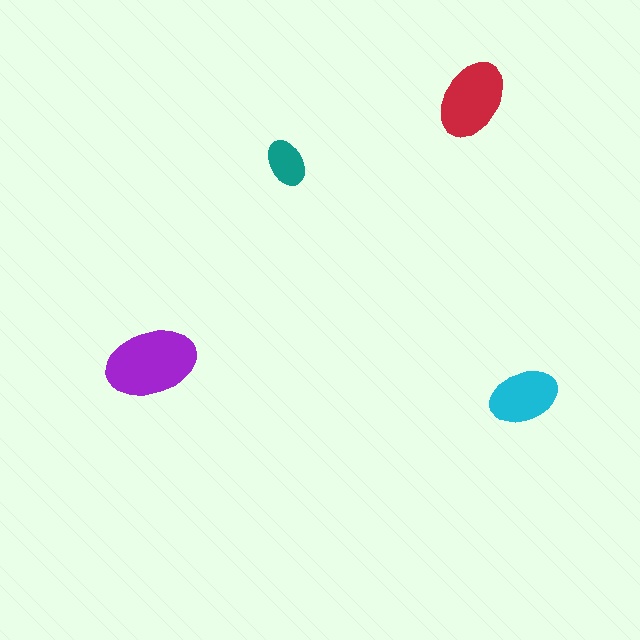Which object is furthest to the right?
The cyan ellipse is rightmost.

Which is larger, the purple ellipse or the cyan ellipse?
The purple one.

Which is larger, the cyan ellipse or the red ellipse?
The red one.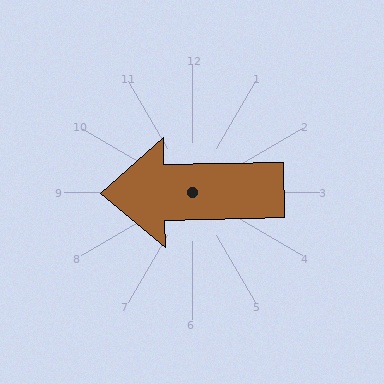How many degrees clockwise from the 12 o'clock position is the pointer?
Approximately 269 degrees.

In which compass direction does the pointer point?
West.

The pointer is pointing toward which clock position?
Roughly 9 o'clock.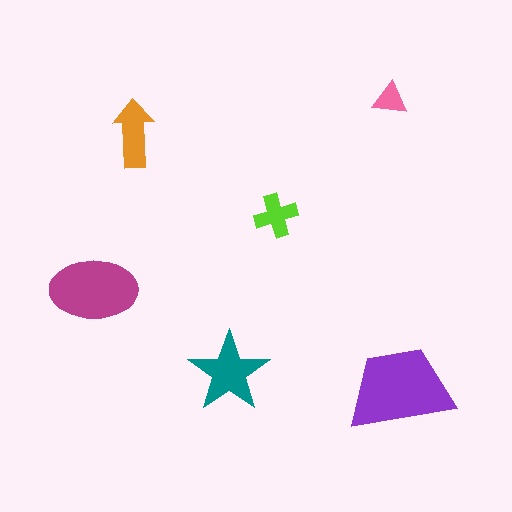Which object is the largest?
The purple trapezoid.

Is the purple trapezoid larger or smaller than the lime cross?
Larger.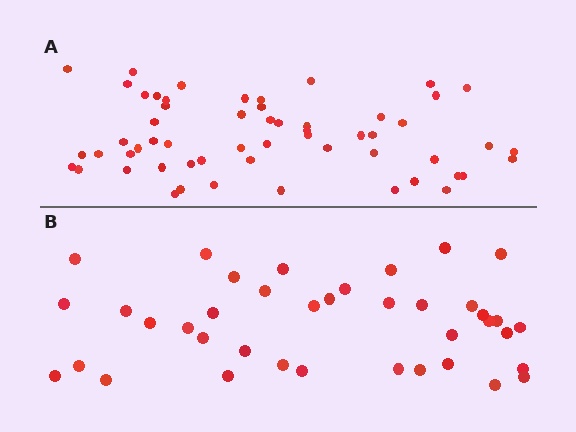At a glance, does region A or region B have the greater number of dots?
Region A (the top region) has more dots.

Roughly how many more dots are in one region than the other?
Region A has approximately 20 more dots than region B.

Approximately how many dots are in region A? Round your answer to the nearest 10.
About 60 dots. (The exact count is 57, which rounds to 60.)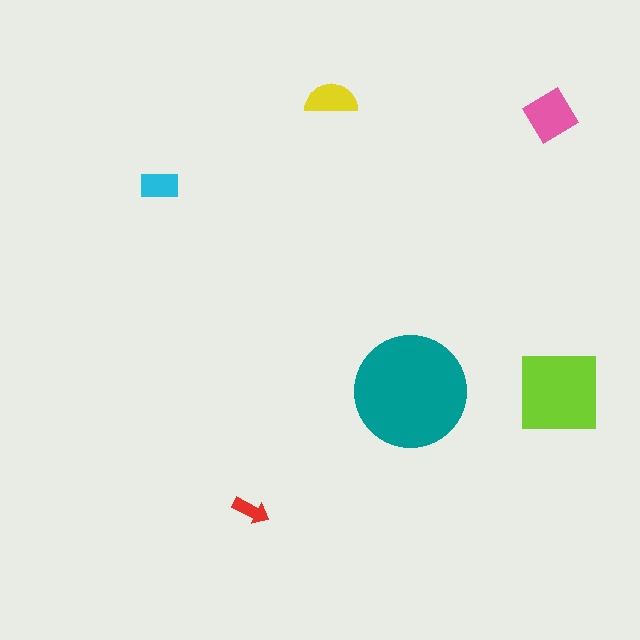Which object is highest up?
The yellow semicircle is topmost.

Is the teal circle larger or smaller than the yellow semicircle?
Larger.